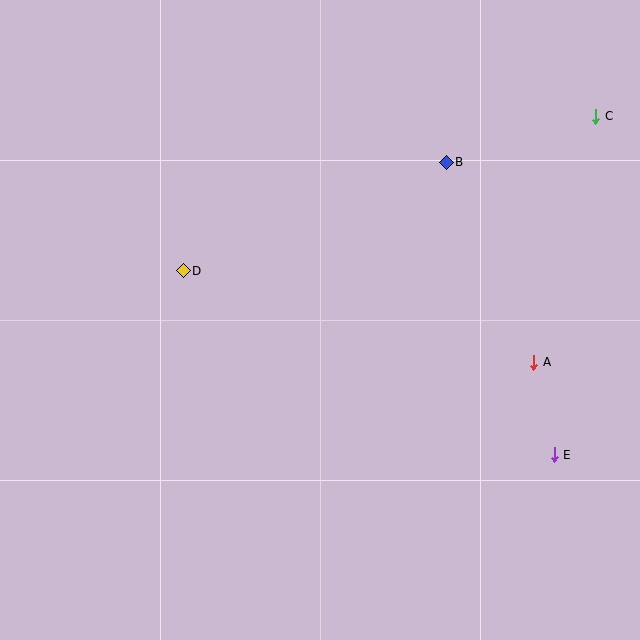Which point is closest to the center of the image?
Point D at (183, 271) is closest to the center.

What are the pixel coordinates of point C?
Point C is at (596, 116).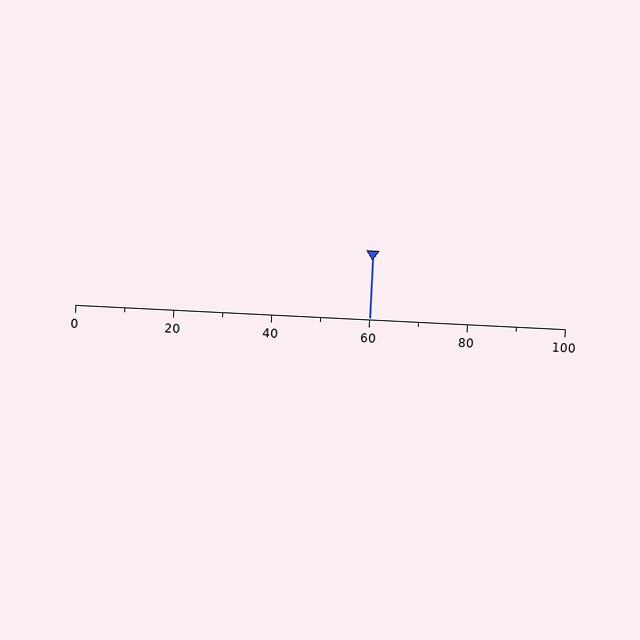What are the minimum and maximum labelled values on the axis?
The axis runs from 0 to 100.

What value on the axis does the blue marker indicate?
The marker indicates approximately 60.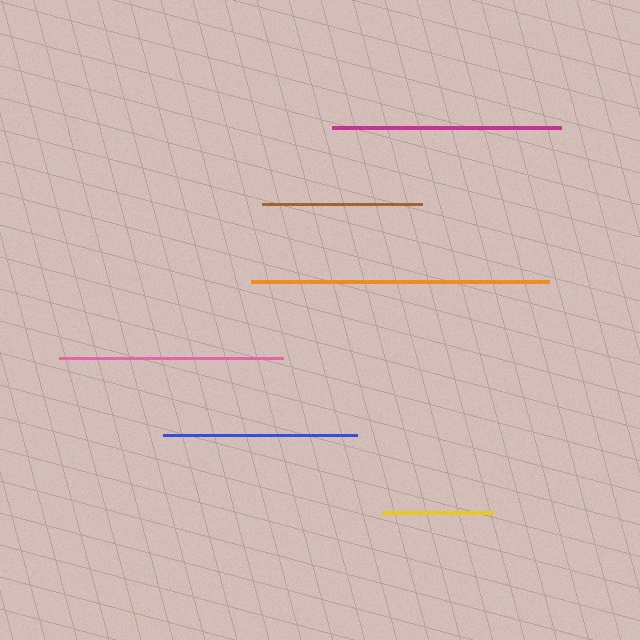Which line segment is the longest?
The orange line is the longest at approximately 298 pixels.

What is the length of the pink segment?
The pink segment is approximately 223 pixels long.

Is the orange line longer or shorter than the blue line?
The orange line is longer than the blue line.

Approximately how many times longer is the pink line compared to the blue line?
The pink line is approximately 1.2 times the length of the blue line.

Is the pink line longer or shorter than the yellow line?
The pink line is longer than the yellow line.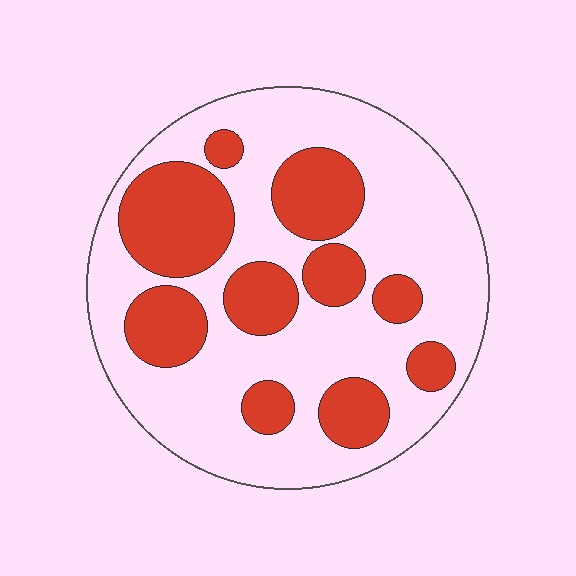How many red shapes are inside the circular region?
10.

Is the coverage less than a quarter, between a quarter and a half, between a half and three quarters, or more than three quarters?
Between a quarter and a half.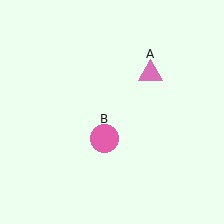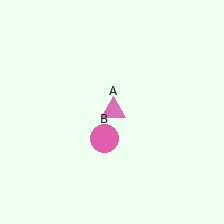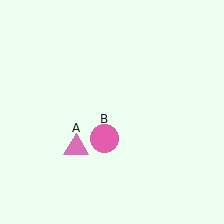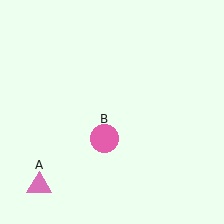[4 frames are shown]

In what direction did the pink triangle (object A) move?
The pink triangle (object A) moved down and to the left.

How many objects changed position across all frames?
1 object changed position: pink triangle (object A).